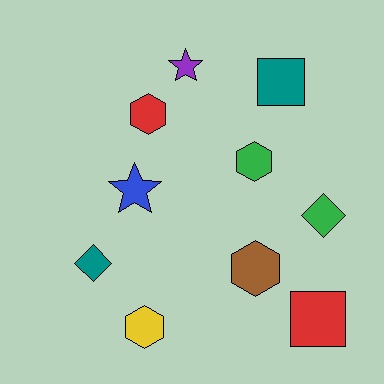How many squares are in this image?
There are 2 squares.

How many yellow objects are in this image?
There is 1 yellow object.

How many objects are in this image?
There are 10 objects.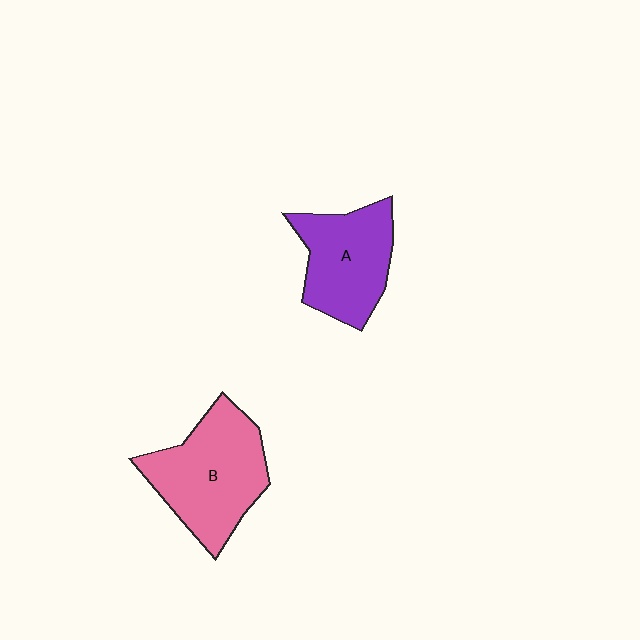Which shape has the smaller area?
Shape A (purple).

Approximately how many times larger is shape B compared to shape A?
Approximately 1.2 times.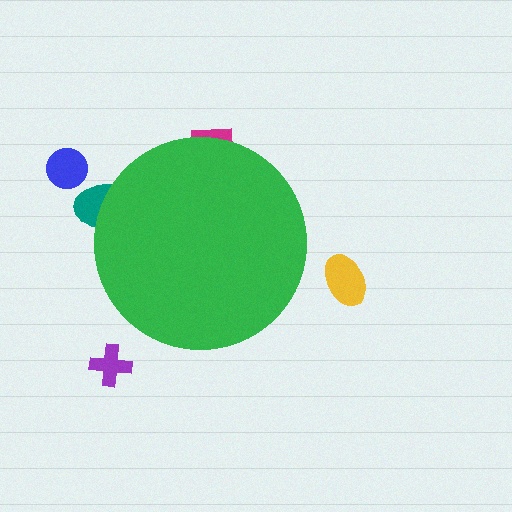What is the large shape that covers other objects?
A green circle.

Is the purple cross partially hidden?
No, the purple cross is fully visible.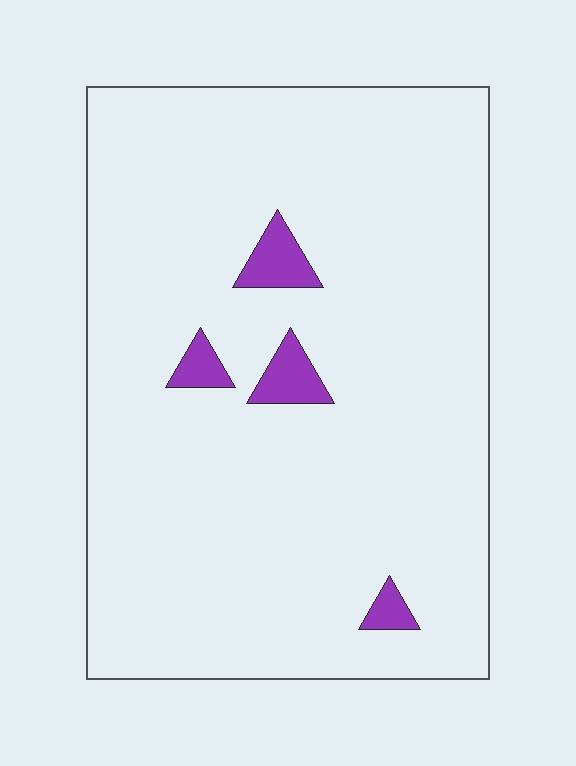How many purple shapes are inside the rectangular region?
4.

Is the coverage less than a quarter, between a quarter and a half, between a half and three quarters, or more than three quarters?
Less than a quarter.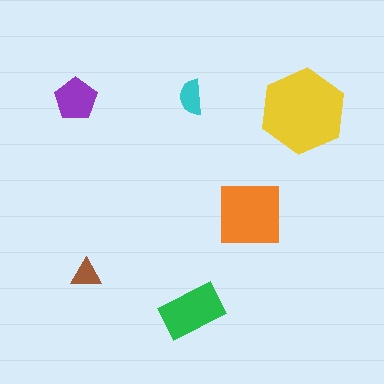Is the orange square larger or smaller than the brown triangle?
Larger.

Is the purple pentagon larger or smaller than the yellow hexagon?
Smaller.